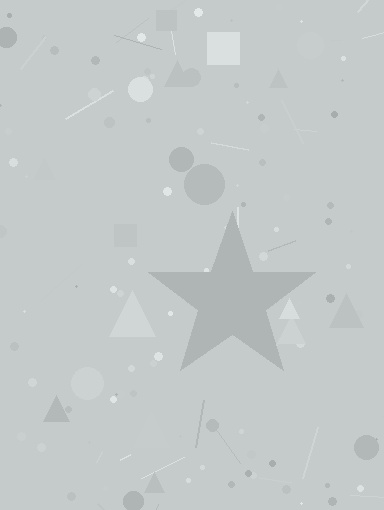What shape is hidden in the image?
A star is hidden in the image.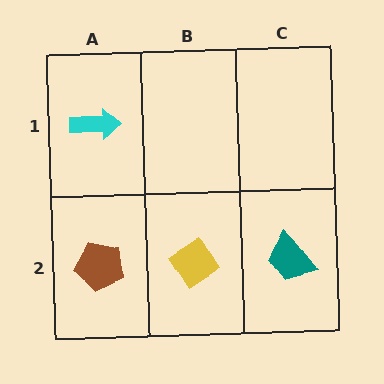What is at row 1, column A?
A cyan arrow.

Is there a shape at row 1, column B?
No, that cell is empty.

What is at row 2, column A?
A brown pentagon.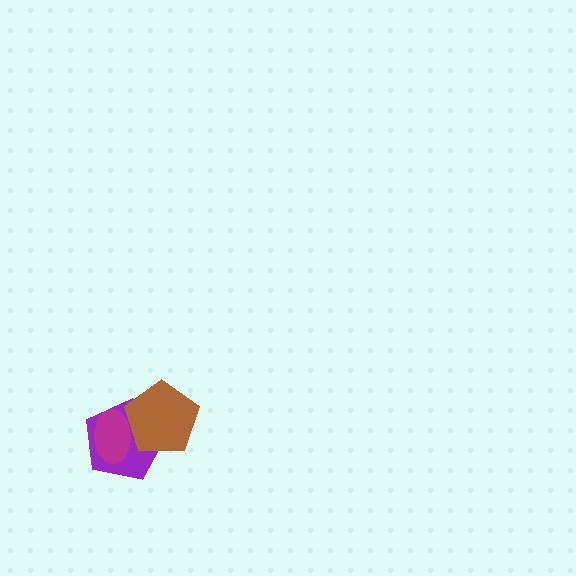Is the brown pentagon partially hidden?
No, no other shape covers it.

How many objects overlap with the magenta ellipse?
2 objects overlap with the magenta ellipse.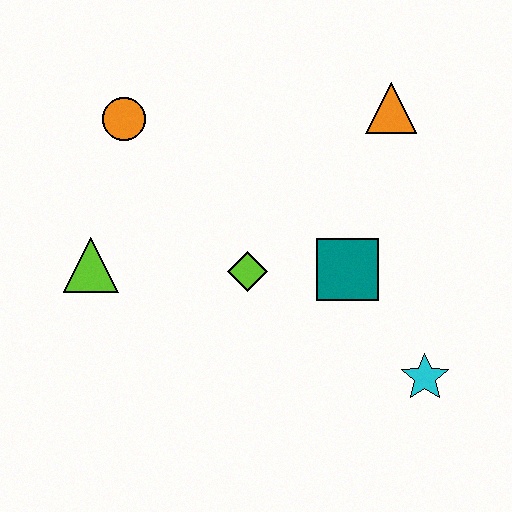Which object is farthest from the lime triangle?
The cyan star is farthest from the lime triangle.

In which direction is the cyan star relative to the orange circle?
The cyan star is to the right of the orange circle.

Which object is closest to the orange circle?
The lime triangle is closest to the orange circle.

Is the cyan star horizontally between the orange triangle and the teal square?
No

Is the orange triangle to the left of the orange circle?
No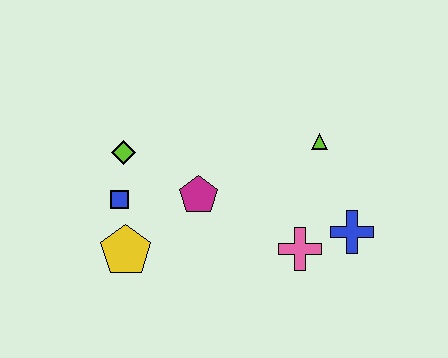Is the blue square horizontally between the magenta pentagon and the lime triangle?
No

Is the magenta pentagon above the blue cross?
Yes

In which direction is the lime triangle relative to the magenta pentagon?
The lime triangle is to the right of the magenta pentagon.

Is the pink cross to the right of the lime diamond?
Yes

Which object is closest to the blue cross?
The pink cross is closest to the blue cross.